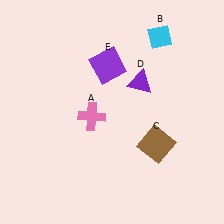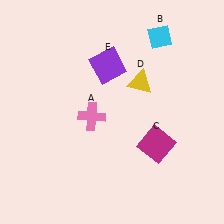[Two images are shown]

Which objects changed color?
C changed from brown to magenta. D changed from purple to yellow.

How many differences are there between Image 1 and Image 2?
There are 2 differences between the two images.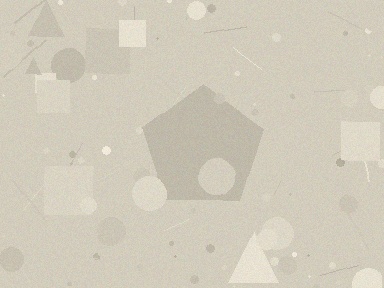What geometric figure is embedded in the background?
A pentagon is embedded in the background.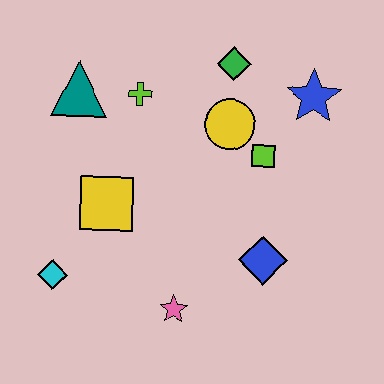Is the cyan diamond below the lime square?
Yes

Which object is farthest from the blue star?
The cyan diamond is farthest from the blue star.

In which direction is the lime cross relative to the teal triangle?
The lime cross is to the right of the teal triangle.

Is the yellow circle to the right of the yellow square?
Yes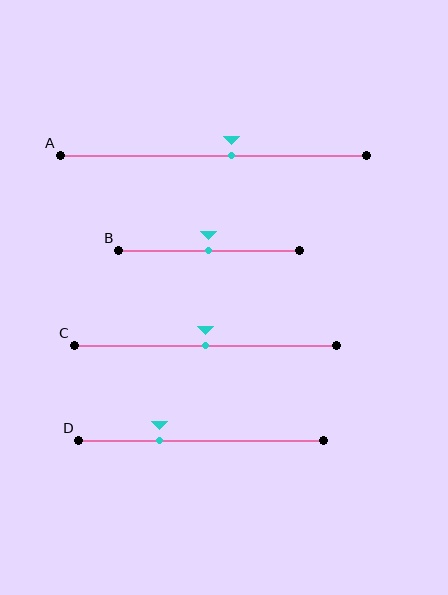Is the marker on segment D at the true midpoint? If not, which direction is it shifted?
No, the marker on segment D is shifted to the left by about 17% of the segment length.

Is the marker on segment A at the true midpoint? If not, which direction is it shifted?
No, the marker on segment A is shifted to the right by about 6% of the segment length.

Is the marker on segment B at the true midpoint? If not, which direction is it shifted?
Yes, the marker on segment B is at the true midpoint.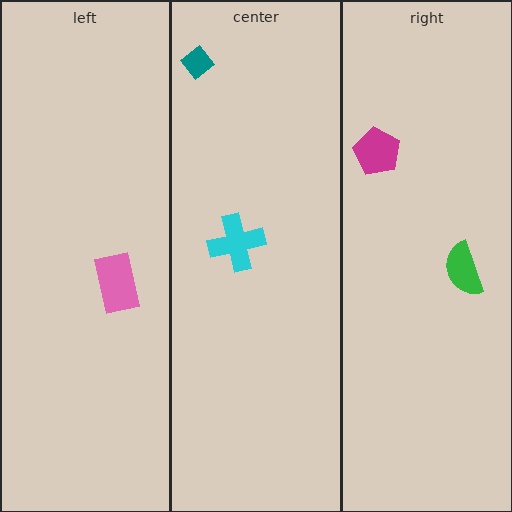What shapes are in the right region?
The magenta pentagon, the green semicircle.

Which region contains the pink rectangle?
The left region.